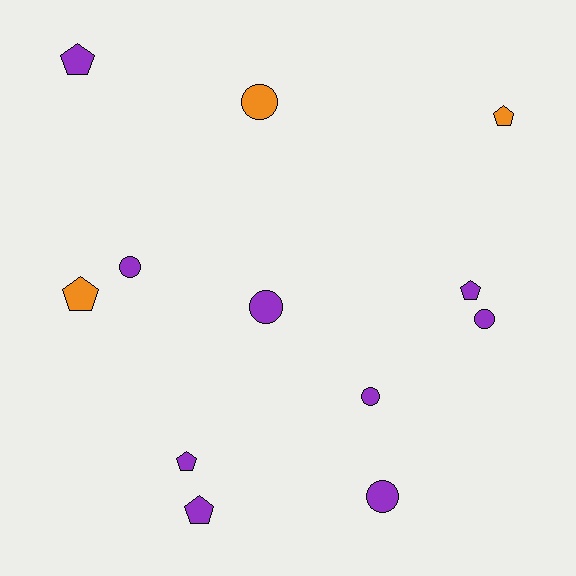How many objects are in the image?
There are 12 objects.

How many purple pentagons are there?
There are 4 purple pentagons.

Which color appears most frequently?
Purple, with 9 objects.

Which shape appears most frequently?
Circle, with 6 objects.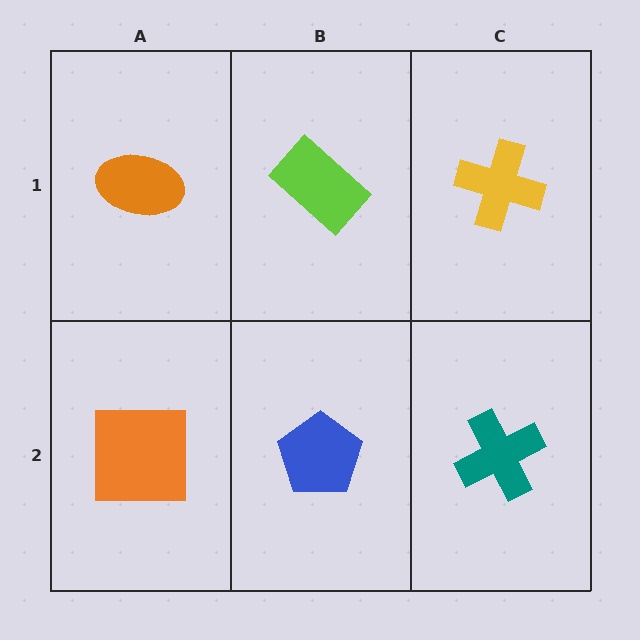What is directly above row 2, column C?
A yellow cross.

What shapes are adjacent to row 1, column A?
An orange square (row 2, column A), a lime rectangle (row 1, column B).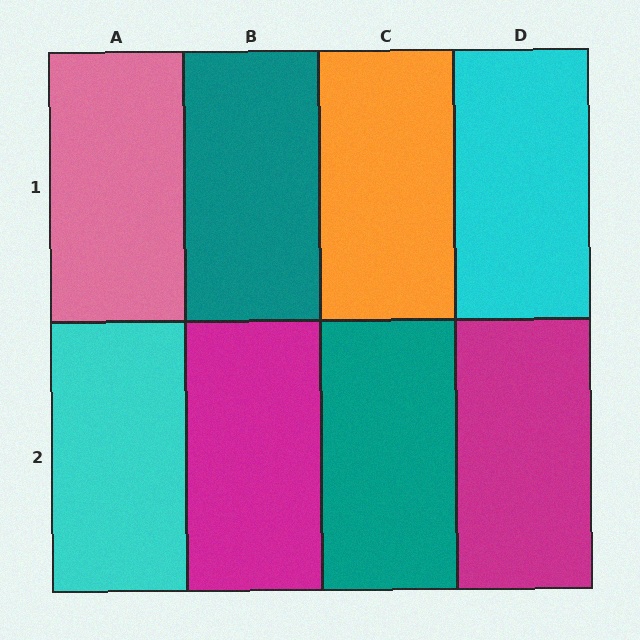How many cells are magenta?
2 cells are magenta.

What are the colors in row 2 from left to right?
Cyan, magenta, teal, magenta.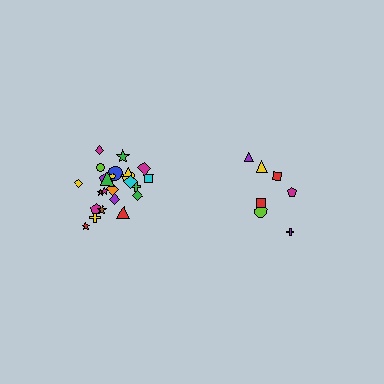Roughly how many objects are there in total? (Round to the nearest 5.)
Roughly 30 objects in total.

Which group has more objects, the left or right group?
The left group.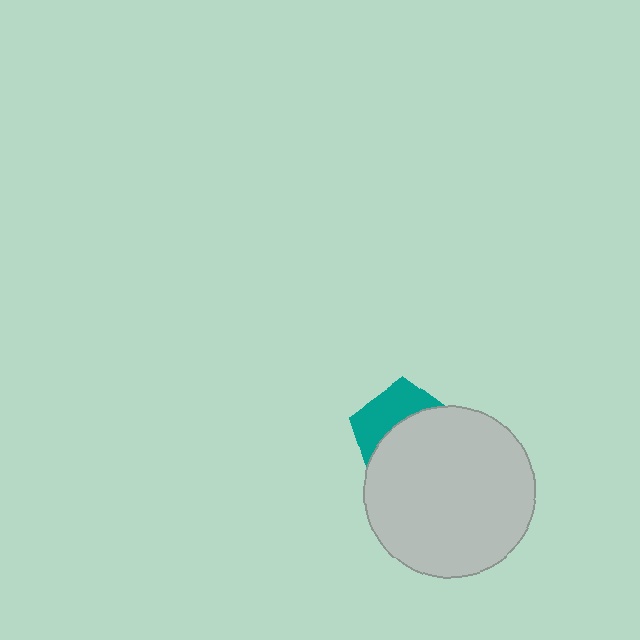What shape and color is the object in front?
The object in front is a light gray circle.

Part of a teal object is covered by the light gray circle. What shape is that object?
It is a pentagon.